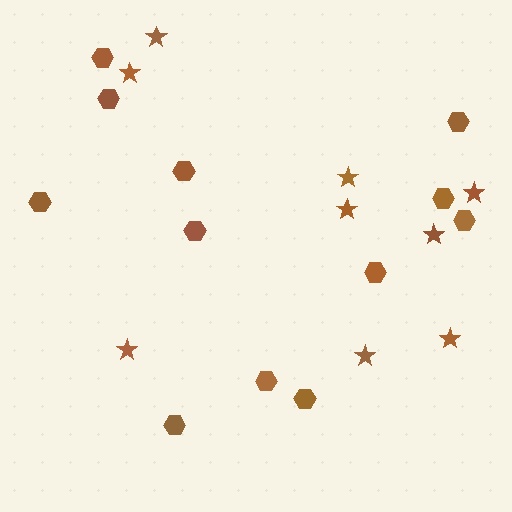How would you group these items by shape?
There are 2 groups: one group of hexagons (12) and one group of stars (9).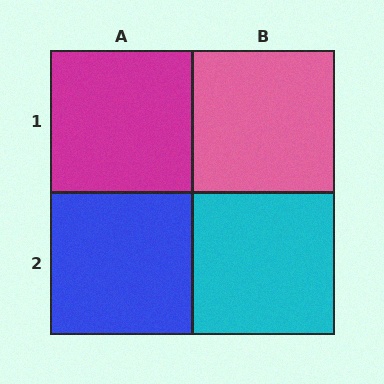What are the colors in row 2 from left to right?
Blue, cyan.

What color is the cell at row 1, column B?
Pink.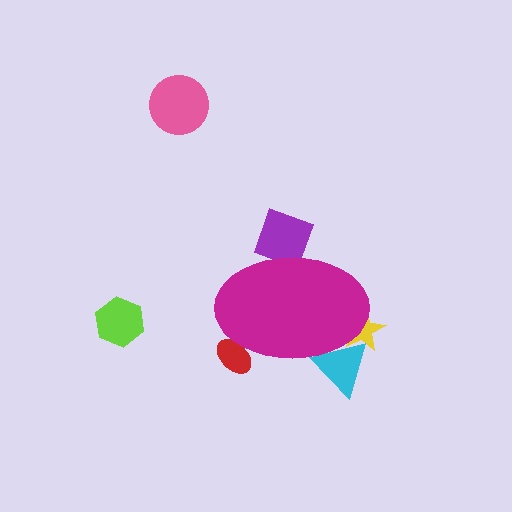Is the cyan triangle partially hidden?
Yes, the cyan triangle is partially hidden behind the magenta ellipse.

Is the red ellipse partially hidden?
Yes, the red ellipse is partially hidden behind the magenta ellipse.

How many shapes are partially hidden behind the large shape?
4 shapes are partially hidden.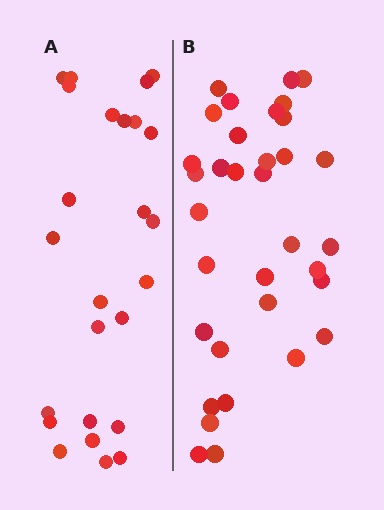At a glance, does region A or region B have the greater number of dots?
Region B (the right region) has more dots.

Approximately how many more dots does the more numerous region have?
Region B has roughly 8 or so more dots than region A.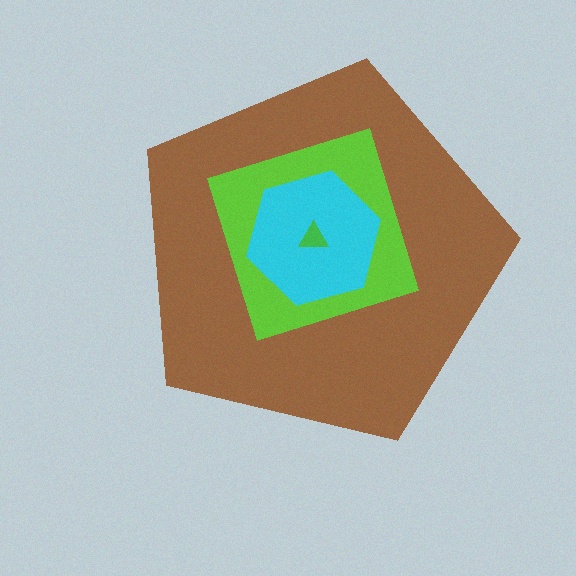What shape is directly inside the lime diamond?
The cyan hexagon.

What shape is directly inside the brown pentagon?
The lime diamond.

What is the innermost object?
The green triangle.